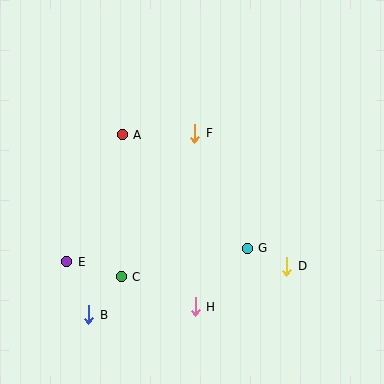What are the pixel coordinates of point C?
Point C is at (121, 277).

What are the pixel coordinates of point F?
Point F is at (195, 133).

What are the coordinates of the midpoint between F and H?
The midpoint between F and H is at (195, 220).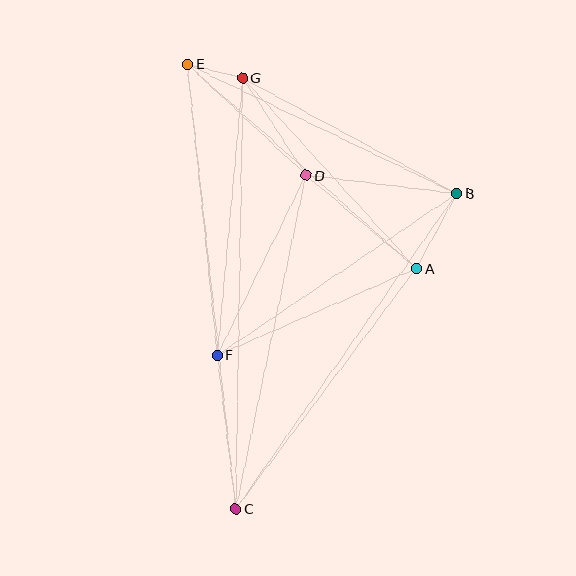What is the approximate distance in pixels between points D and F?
The distance between D and F is approximately 201 pixels.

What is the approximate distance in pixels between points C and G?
The distance between C and G is approximately 431 pixels.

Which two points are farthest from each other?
Points C and E are farthest from each other.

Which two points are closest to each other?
Points E and G are closest to each other.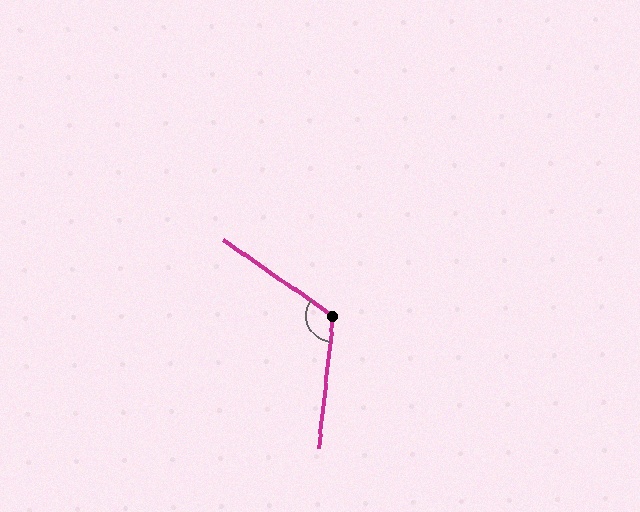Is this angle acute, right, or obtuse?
It is obtuse.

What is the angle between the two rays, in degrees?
Approximately 118 degrees.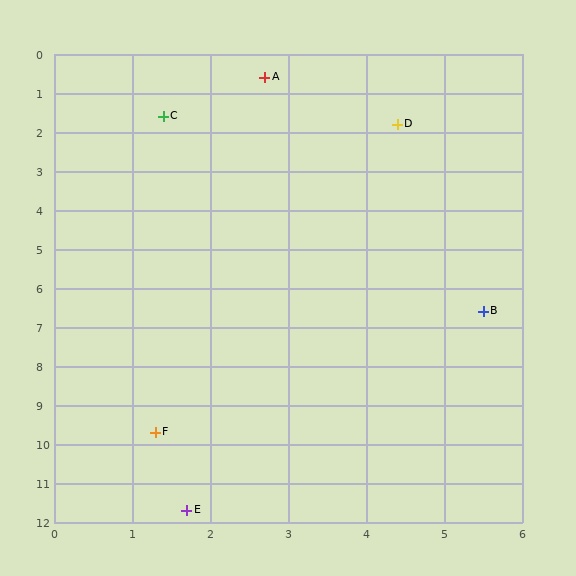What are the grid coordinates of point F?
Point F is at approximately (1.3, 9.7).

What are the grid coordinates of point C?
Point C is at approximately (1.4, 1.6).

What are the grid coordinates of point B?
Point B is at approximately (5.5, 6.6).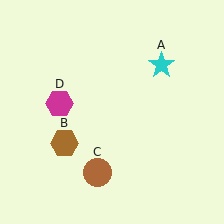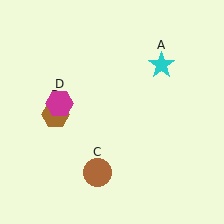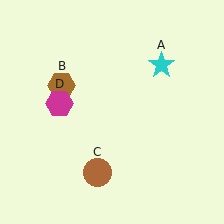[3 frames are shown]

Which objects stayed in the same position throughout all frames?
Cyan star (object A) and brown circle (object C) and magenta hexagon (object D) remained stationary.